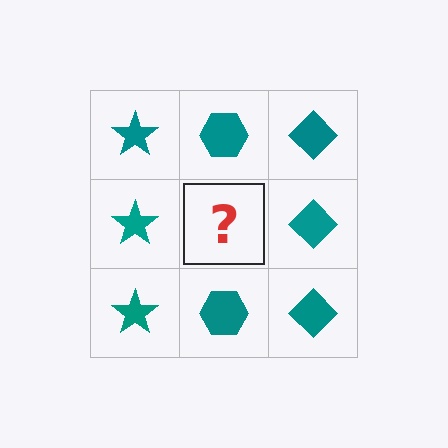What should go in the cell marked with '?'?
The missing cell should contain a teal hexagon.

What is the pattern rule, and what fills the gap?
The rule is that each column has a consistent shape. The gap should be filled with a teal hexagon.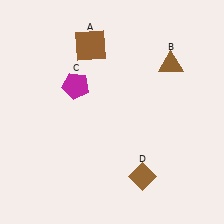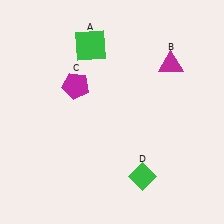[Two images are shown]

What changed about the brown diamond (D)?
In Image 1, D is brown. In Image 2, it changed to green.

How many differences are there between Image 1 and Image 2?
There are 3 differences between the two images.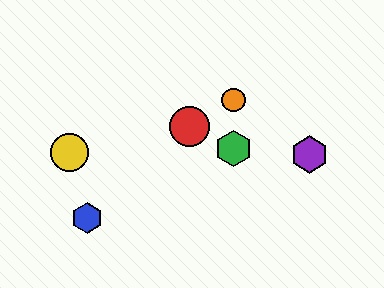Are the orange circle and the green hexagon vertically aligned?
Yes, both are at x≈234.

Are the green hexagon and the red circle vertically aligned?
No, the green hexagon is at x≈234 and the red circle is at x≈189.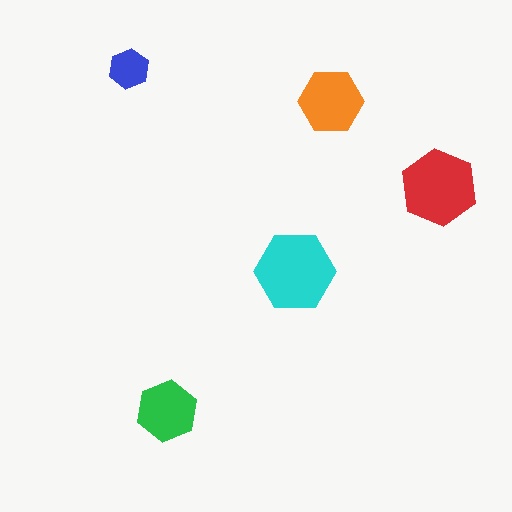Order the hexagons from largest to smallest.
the cyan one, the red one, the orange one, the green one, the blue one.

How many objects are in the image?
There are 5 objects in the image.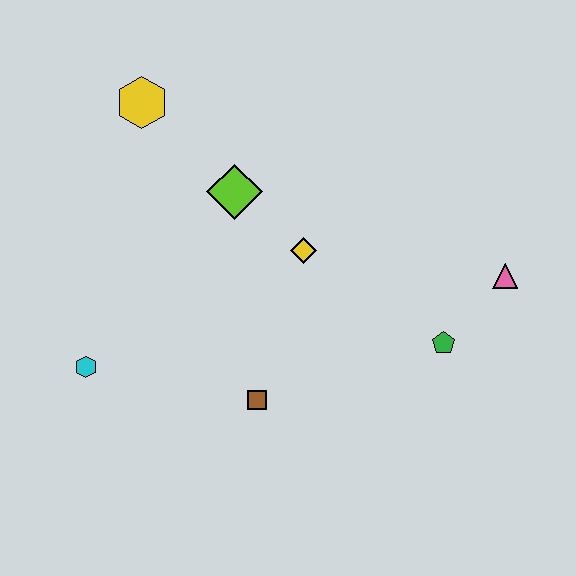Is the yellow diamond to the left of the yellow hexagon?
No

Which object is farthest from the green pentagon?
The yellow hexagon is farthest from the green pentagon.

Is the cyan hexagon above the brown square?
Yes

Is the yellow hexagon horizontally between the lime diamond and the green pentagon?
No